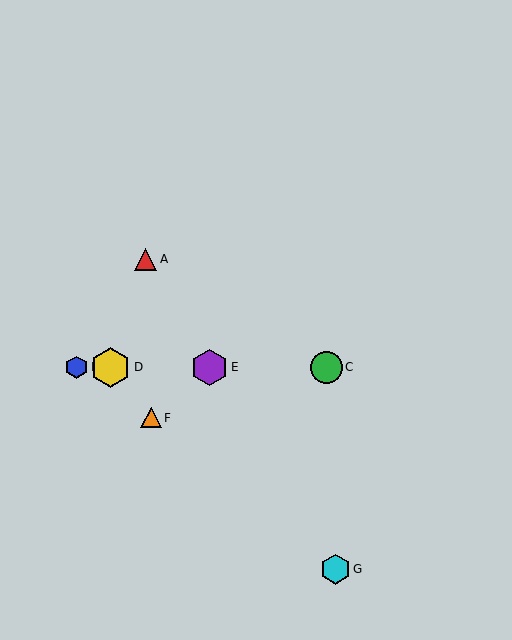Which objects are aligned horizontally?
Objects B, C, D, E are aligned horizontally.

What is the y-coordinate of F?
Object F is at y≈418.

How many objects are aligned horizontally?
4 objects (B, C, D, E) are aligned horizontally.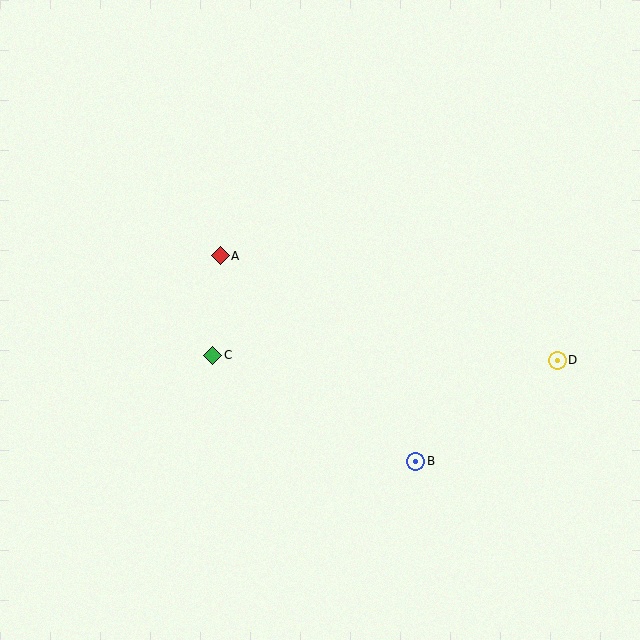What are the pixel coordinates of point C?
Point C is at (213, 355).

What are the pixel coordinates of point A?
Point A is at (220, 256).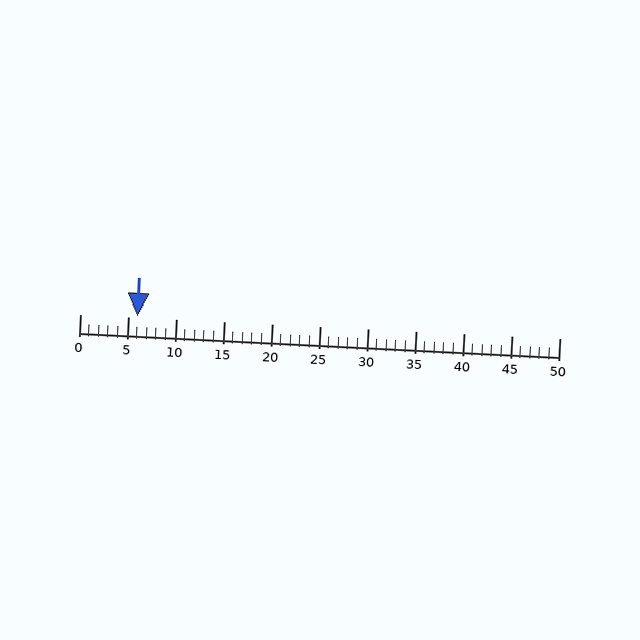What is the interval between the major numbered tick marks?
The major tick marks are spaced 5 units apart.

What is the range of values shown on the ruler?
The ruler shows values from 0 to 50.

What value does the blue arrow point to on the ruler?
The blue arrow points to approximately 6.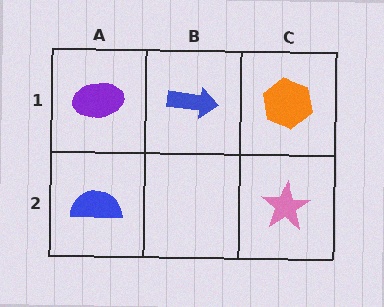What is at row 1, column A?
A purple ellipse.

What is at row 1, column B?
A blue arrow.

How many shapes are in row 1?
3 shapes.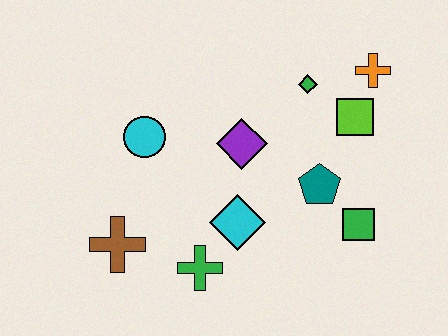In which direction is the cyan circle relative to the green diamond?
The cyan circle is to the left of the green diamond.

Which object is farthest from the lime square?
The brown cross is farthest from the lime square.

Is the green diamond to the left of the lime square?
Yes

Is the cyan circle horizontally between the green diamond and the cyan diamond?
No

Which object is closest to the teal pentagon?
The green square is closest to the teal pentagon.